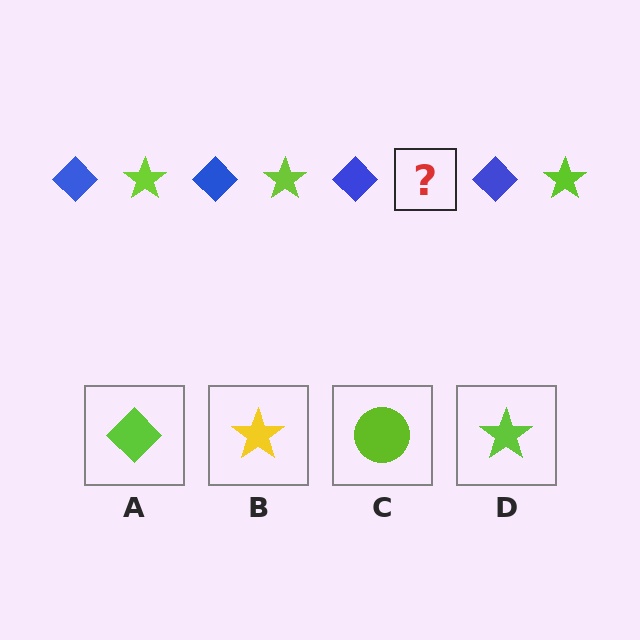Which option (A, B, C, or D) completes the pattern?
D.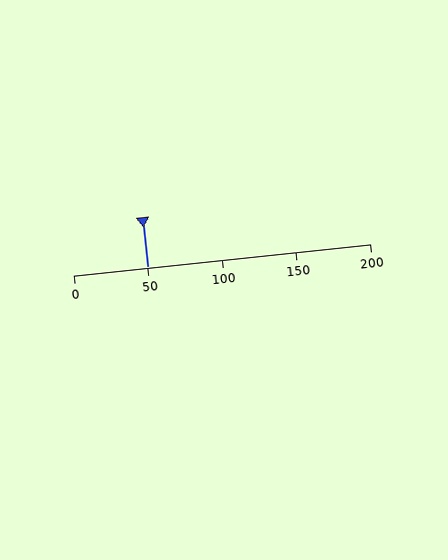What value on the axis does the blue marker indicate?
The marker indicates approximately 50.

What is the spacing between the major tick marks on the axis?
The major ticks are spaced 50 apart.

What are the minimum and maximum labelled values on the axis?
The axis runs from 0 to 200.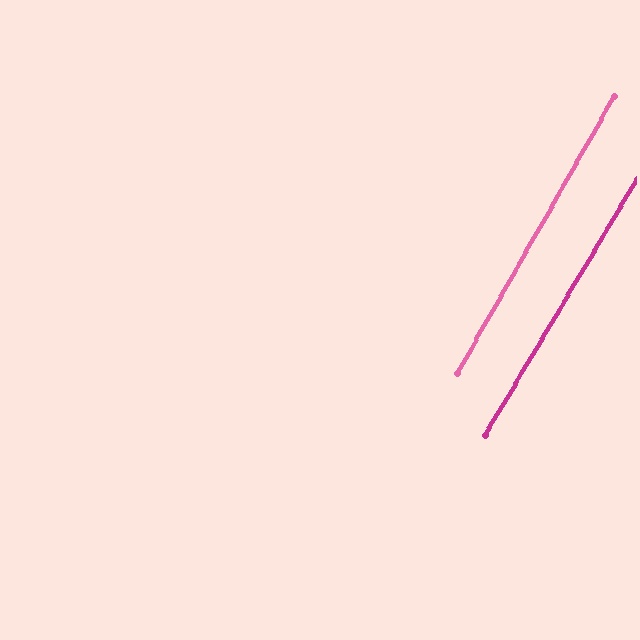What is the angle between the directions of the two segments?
Approximately 1 degree.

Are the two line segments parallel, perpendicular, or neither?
Parallel — their directions differ by only 1.2°.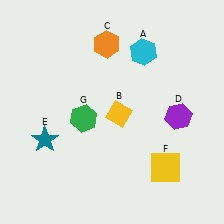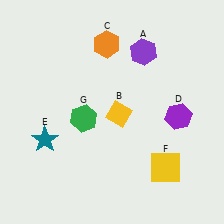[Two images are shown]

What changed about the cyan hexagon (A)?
In Image 1, A is cyan. In Image 2, it changed to purple.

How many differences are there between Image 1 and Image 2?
There is 1 difference between the two images.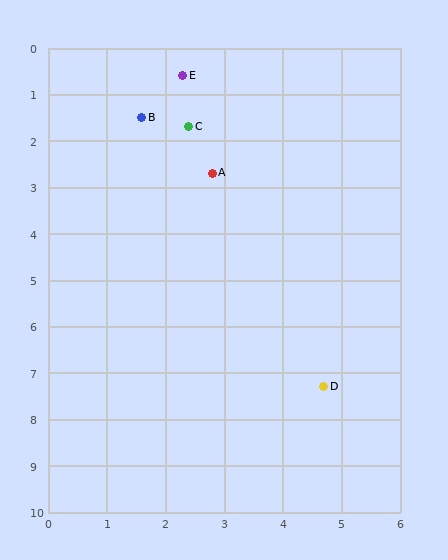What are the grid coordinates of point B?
Point B is at approximately (1.6, 1.5).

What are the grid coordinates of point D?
Point D is at approximately (4.7, 7.3).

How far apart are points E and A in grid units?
Points E and A are about 2.2 grid units apart.